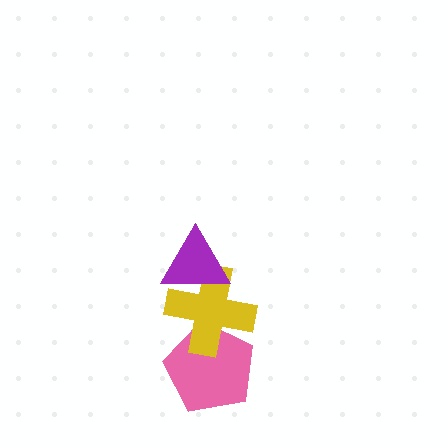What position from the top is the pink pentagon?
The pink pentagon is 3rd from the top.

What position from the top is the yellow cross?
The yellow cross is 2nd from the top.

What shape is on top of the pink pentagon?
The yellow cross is on top of the pink pentagon.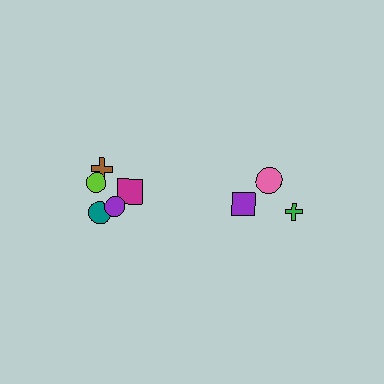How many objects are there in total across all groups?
There are 8 objects.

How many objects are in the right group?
There are 3 objects.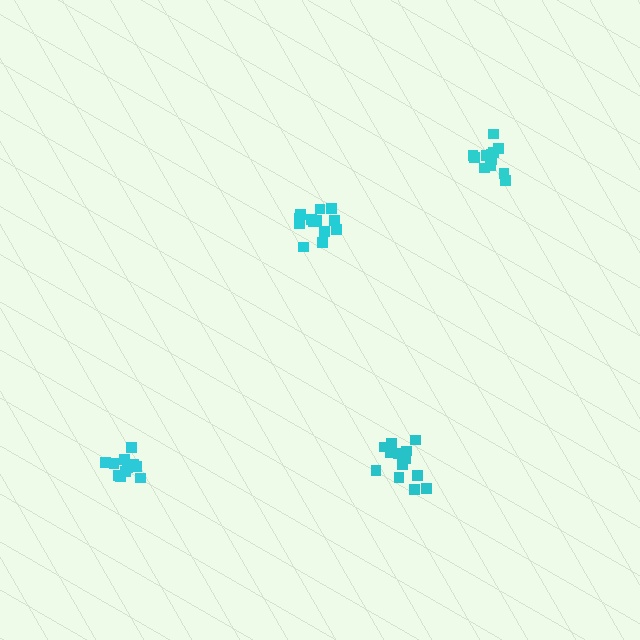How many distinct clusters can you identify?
There are 4 distinct clusters.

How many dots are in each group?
Group 1: 11 dots, Group 2: 13 dots, Group 3: 13 dots, Group 4: 12 dots (49 total).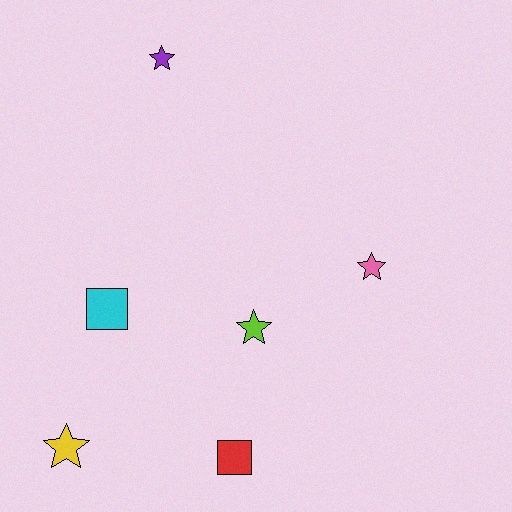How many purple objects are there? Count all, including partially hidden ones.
There is 1 purple object.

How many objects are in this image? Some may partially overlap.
There are 6 objects.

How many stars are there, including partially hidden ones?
There are 4 stars.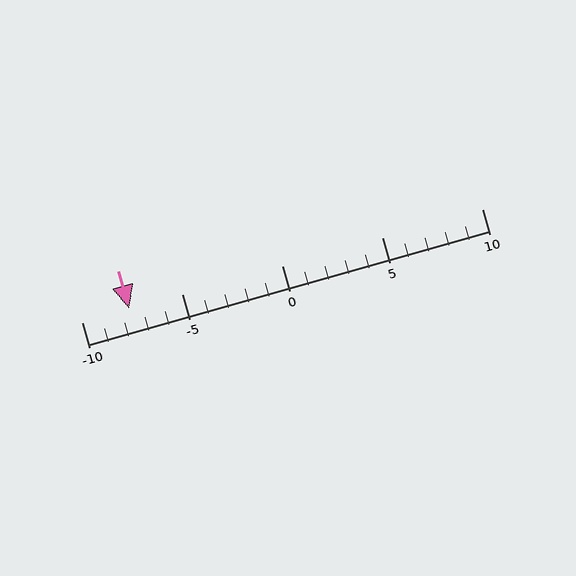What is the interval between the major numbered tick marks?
The major tick marks are spaced 5 units apart.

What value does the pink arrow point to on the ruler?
The pink arrow points to approximately -8.